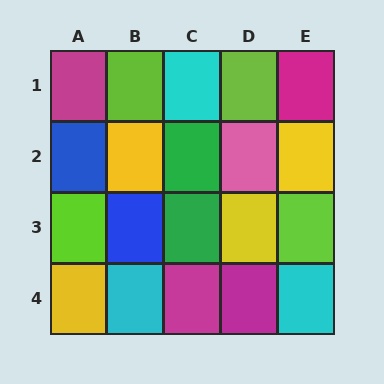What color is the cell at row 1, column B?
Lime.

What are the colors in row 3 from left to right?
Lime, blue, green, yellow, lime.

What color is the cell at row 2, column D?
Pink.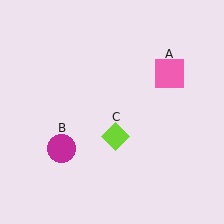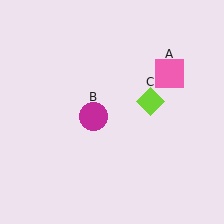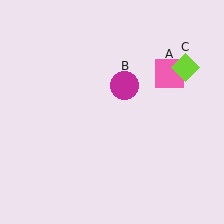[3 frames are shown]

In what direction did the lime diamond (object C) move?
The lime diamond (object C) moved up and to the right.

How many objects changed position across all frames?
2 objects changed position: magenta circle (object B), lime diamond (object C).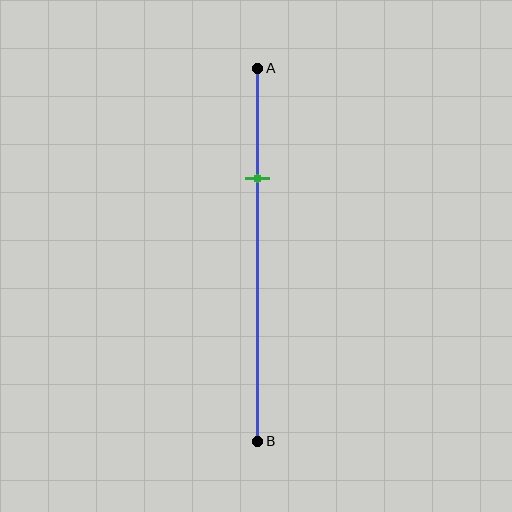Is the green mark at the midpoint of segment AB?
No, the mark is at about 30% from A, not at the 50% midpoint.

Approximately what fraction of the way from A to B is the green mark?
The green mark is approximately 30% of the way from A to B.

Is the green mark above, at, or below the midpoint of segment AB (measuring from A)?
The green mark is above the midpoint of segment AB.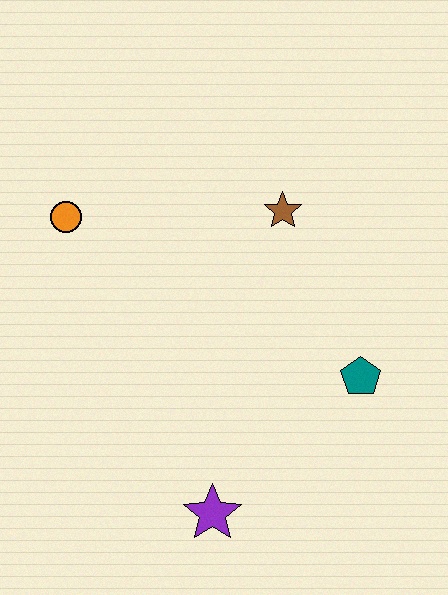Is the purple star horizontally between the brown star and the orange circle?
Yes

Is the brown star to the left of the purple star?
No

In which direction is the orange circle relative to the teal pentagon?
The orange circle is to the left of the teal pentagon.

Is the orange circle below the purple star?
No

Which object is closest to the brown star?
The teal pentagon is closest to the brown star.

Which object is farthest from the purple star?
The orange circle is farthest from the purple star.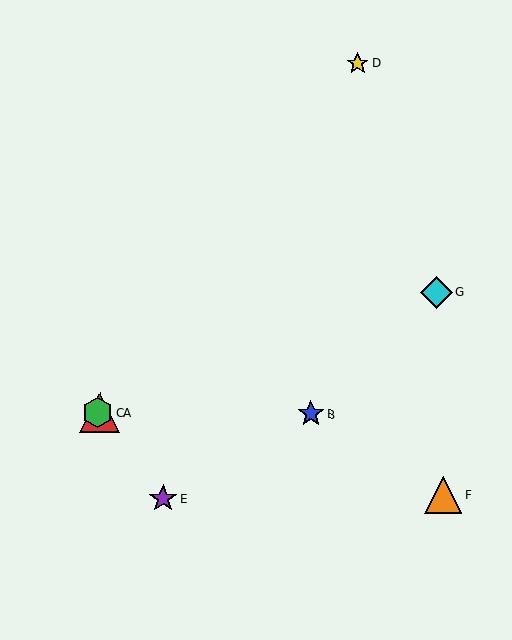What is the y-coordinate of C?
Object C is at y≈413.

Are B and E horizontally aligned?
No, B is at y≈414 and E is at y≈499.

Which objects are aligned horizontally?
Objects A, B, C are aligned horizontally.